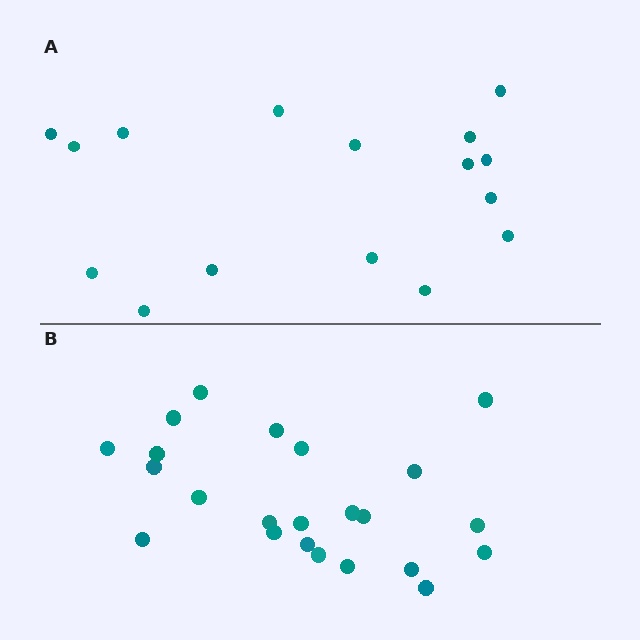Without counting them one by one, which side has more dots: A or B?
Region B (the bottom region) has more dots.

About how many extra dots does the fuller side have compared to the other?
Region B has roughly 8 or so more dots than region A.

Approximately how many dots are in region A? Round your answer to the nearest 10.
About 20 dots. (The exact count is 16, which rounds to 20.)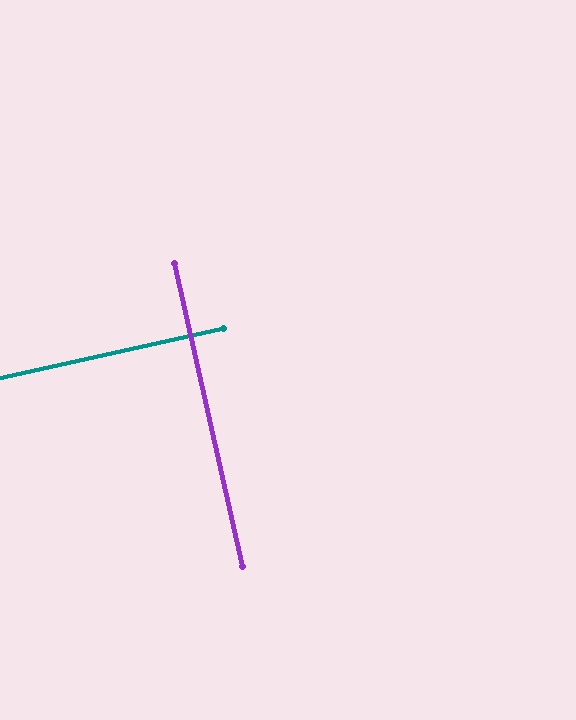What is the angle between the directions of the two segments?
Approximately 90 degrees.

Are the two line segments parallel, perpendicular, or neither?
Perpendicular — they meet at approximately 90°.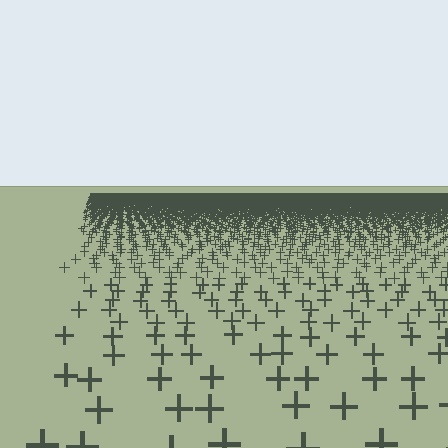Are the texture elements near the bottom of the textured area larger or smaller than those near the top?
Larger. Near the bottom, elements are closer to the viewer and appear at a bigger on-screen size.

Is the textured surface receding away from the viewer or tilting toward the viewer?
The surface is receding away from the viewer. Texture elements get smaller and denser toward the top.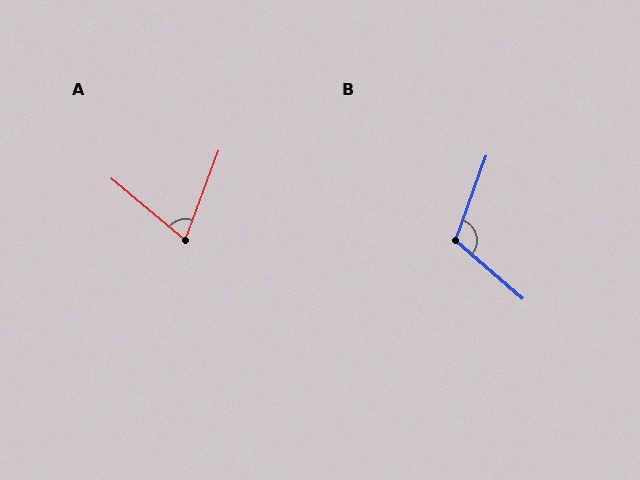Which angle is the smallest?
A, at approximately 70 degrees.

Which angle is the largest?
B, at approximately 111 degrees.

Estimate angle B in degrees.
Approximately 111 degrees.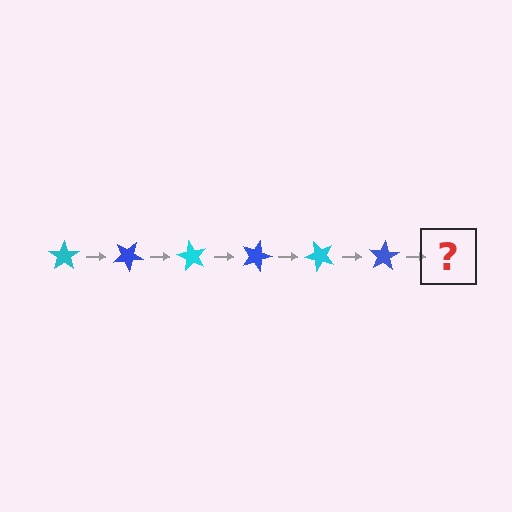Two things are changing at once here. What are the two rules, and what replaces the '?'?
The two rules are that it rotates 30 degrees each step and the color cycles through cyan and blue. The '?' should be a cyan star, rotated 180 degrees from the start.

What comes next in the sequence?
The next element should be a cyan star, rotated 180 degrees from the start.